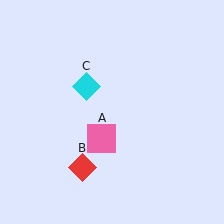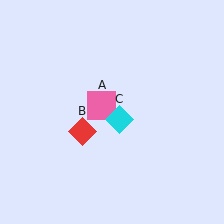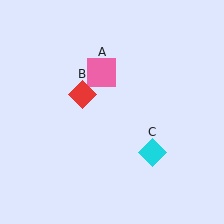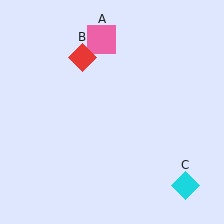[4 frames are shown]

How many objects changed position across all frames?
3 objects changed position: pink square (object A), red diamond (object B), cyan diamond (object C).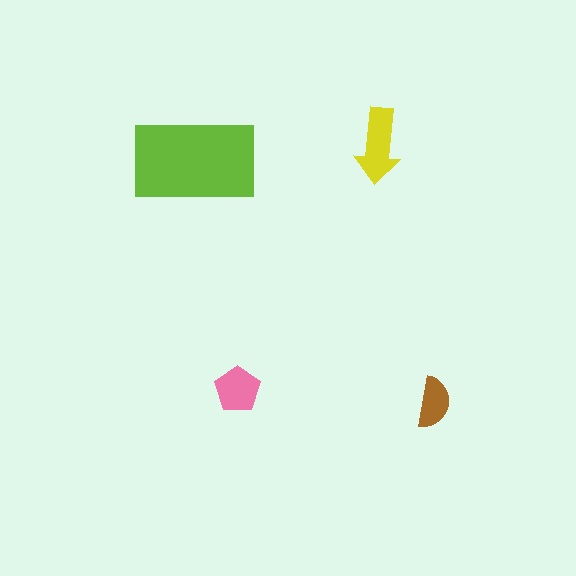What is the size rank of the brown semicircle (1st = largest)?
4th.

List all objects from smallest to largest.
The brown semicircle, the pink pentagon, the yellow arrow, the lime rectangle.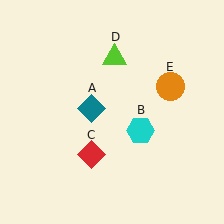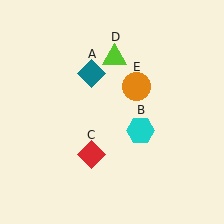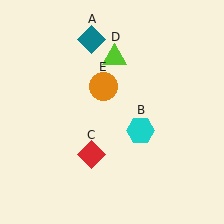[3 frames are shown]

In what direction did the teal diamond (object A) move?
The teal diamond (object A) moved up.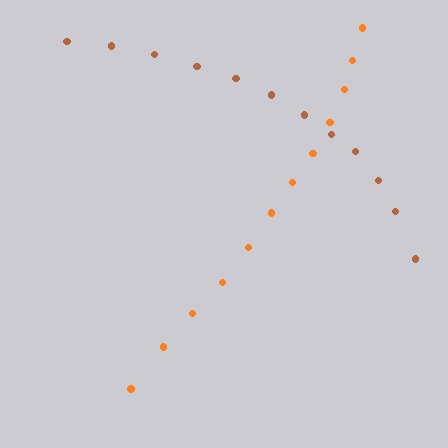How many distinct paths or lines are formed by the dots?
There are 2 distinct paths.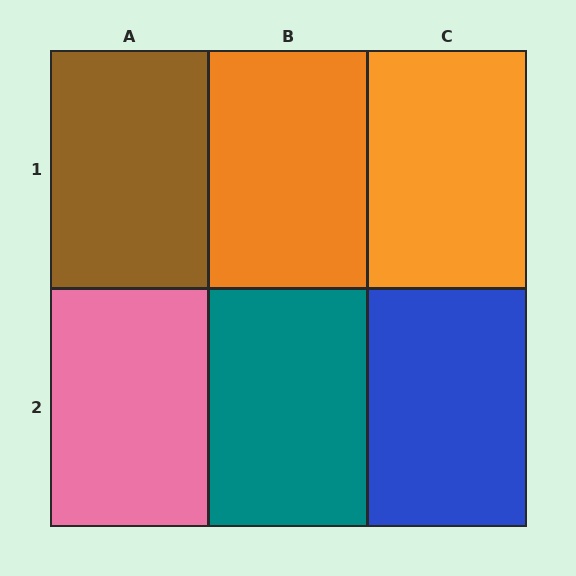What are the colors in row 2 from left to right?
Pink, teal, blue.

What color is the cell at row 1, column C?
Orange.